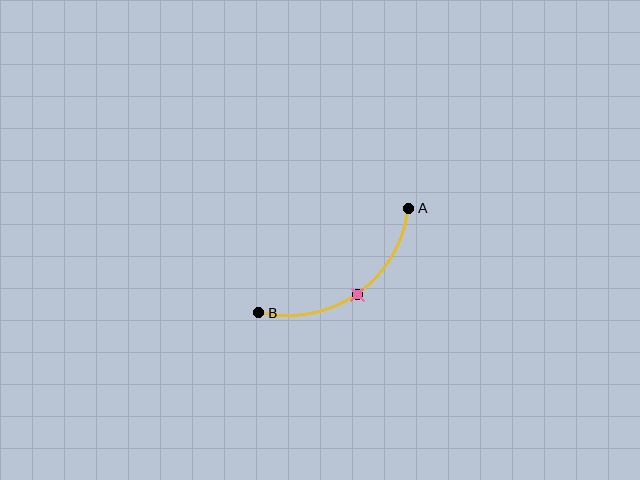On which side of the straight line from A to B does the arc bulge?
The arc bulges below and to the right of the straight line connecting A and B.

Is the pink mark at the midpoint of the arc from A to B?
Yes. The pink mark lies on the arc at equal arc-length from both A and B — it is the arc midpoint.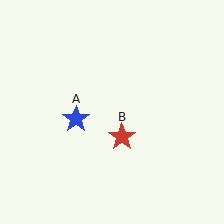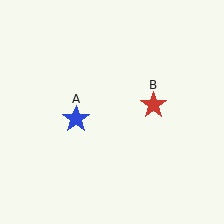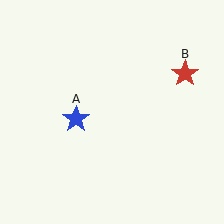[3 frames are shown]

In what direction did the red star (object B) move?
The red star (object B) moved up and to the right.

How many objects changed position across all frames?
1 object changed position: red star (object B).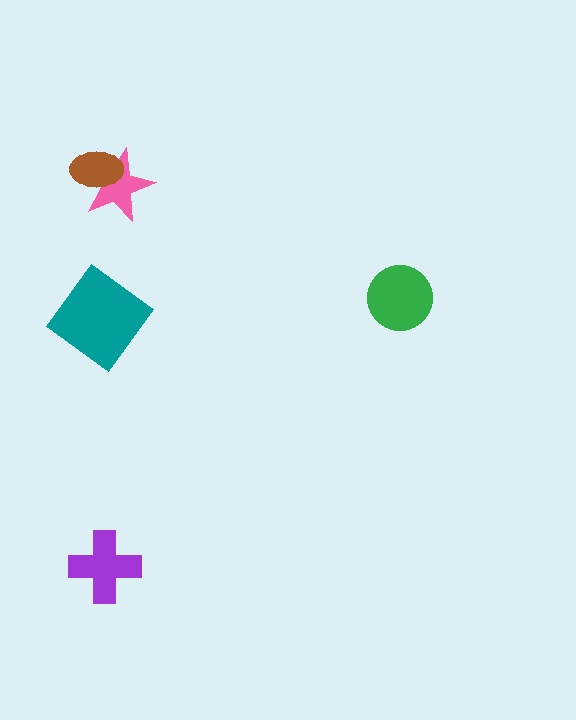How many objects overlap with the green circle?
0 objects overlap with the green circle.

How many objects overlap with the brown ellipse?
1 object overlaps with the brown ellipse.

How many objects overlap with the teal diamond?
0 objects overlap with the teal diamond.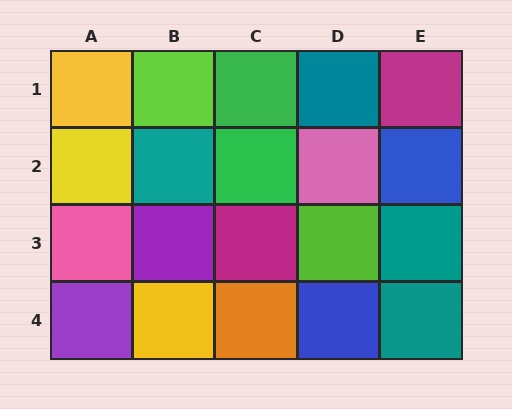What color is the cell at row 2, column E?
Blue.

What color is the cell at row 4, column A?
Purple.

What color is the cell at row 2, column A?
Yellow.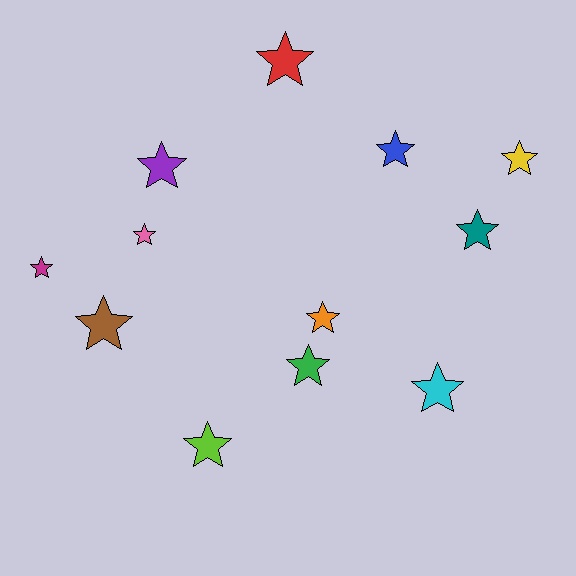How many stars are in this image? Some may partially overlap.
There are 12 stars.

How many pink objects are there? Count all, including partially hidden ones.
There is 1 pink object.